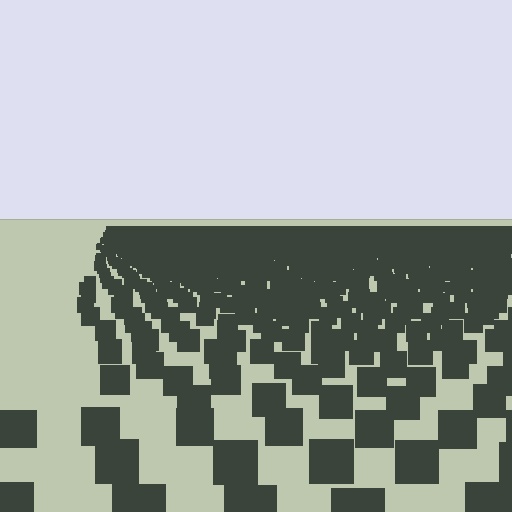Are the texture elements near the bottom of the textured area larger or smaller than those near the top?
Larger. Near the bottom, elements are closer to the viewer and appear at a bigger on-screen size.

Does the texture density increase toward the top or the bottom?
Density increases toward the top.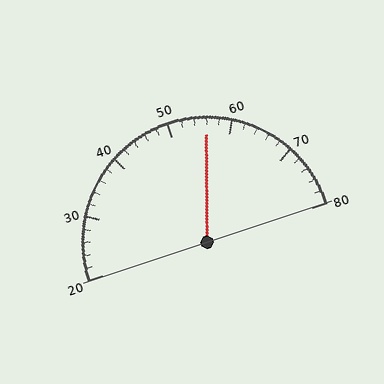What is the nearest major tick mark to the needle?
The nearest major tick mark is 60.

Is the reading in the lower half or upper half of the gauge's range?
The reading is in the upper half of the range (20 to 80).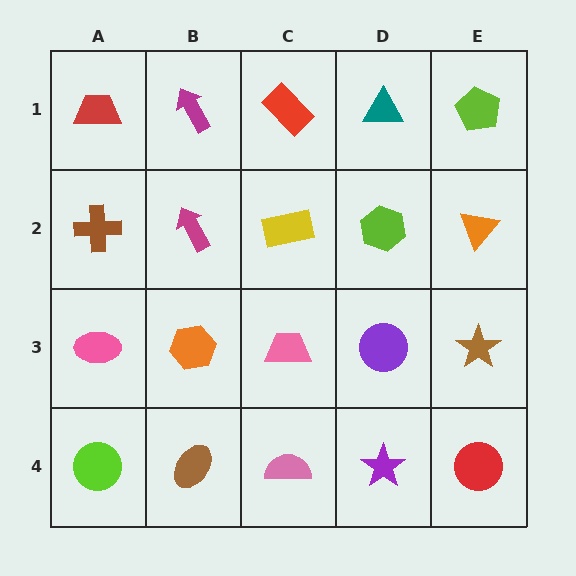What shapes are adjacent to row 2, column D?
A teal triangle (row 1, column D), a purple circle (row 3, column D), a yellow rectangle (row 2, column C), an orange triangle (row 2, column E).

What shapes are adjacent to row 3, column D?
A lime hexagon (row 2, column D), a purple star (row 4, column D), a pink trapezoid (row 3, column C), a brown star (row 3, column E).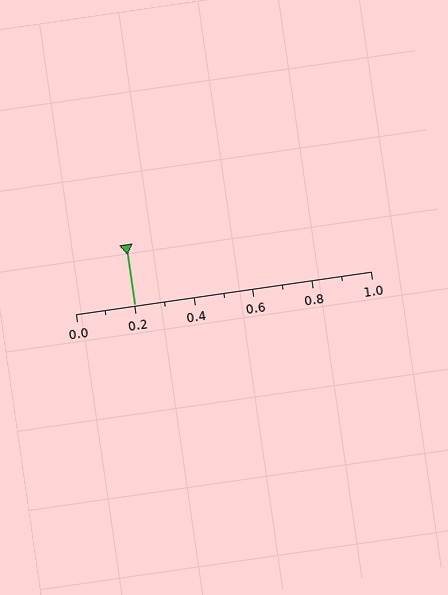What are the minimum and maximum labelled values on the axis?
The axis runs from 0.0 to 1.0.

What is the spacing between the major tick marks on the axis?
The major ticks are spaced 0.2 apart.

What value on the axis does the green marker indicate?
The marker indicates approximately 0.2.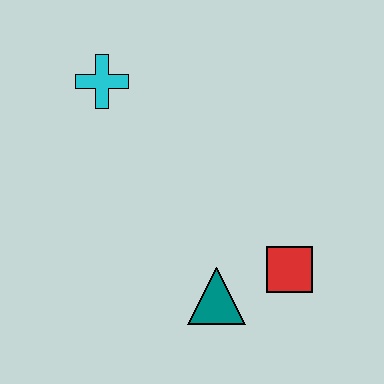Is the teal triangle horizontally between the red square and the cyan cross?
Yes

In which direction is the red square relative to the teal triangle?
The red square is to the right of the teal triangle.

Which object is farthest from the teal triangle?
The cyan cross is farthest from the teal triangle.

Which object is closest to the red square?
The teal triangle is closest to the red square.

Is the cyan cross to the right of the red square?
No